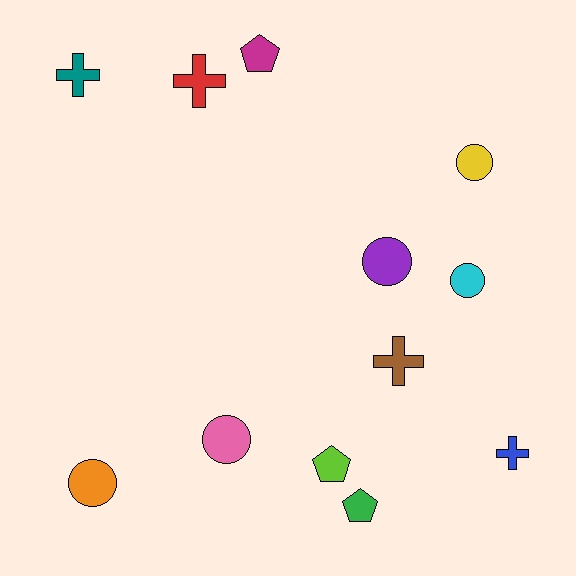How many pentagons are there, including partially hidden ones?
There are 3 pentagons.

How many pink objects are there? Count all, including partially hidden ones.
There is 1 pink object.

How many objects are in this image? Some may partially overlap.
There are 12 objects.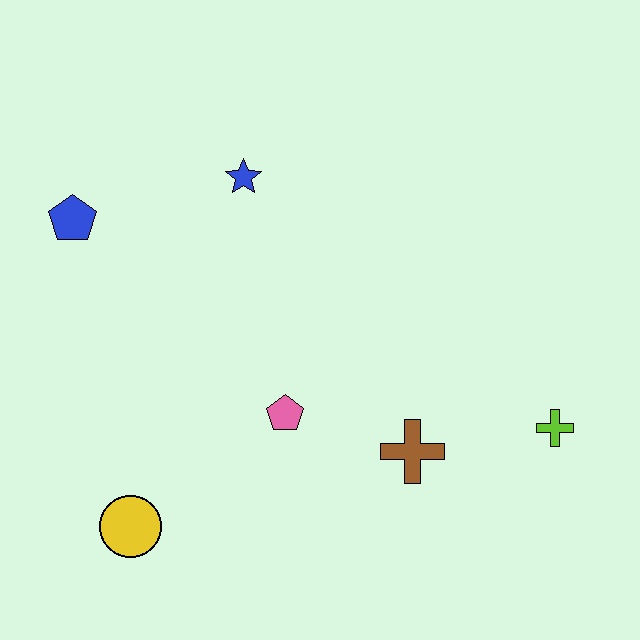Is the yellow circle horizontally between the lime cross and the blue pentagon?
Yes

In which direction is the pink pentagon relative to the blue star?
The pink pentagon is below the blue star.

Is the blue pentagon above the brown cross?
Yes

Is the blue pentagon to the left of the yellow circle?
Yes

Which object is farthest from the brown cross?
The blue pentagon is farthest from the brown cross.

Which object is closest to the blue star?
The blue pentagon is closest to the blue star.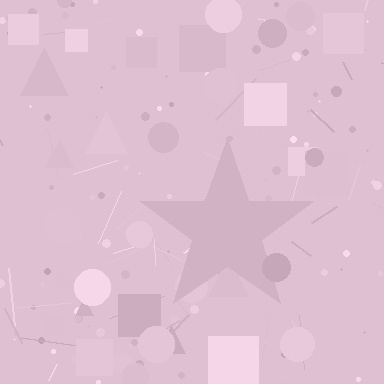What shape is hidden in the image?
A star is hidden in the image.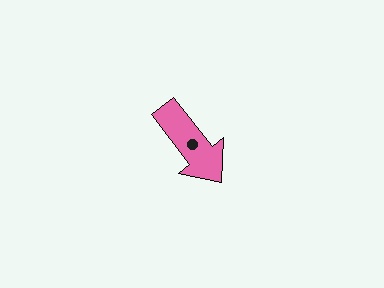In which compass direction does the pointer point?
Southeast.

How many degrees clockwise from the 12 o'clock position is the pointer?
Approximately 142 degrees.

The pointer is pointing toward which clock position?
Roughly 5 o'clock.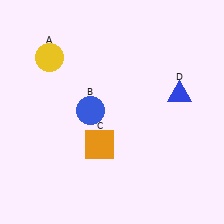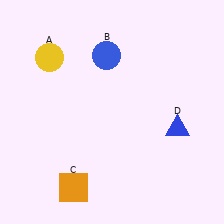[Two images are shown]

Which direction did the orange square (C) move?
The orange square (C) moved down.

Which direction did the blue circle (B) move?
The blue circle (B) moved up.